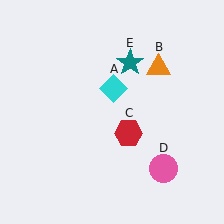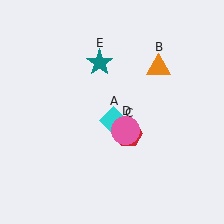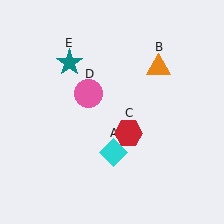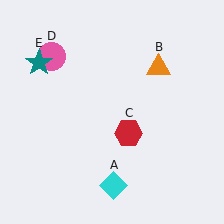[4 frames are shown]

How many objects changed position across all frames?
3 objects changed position: cyan diamond (object A), pink circle (object D), teal star (object E).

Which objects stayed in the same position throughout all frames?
Orange triangle (object B) and red hexagon (object C) remained stationary.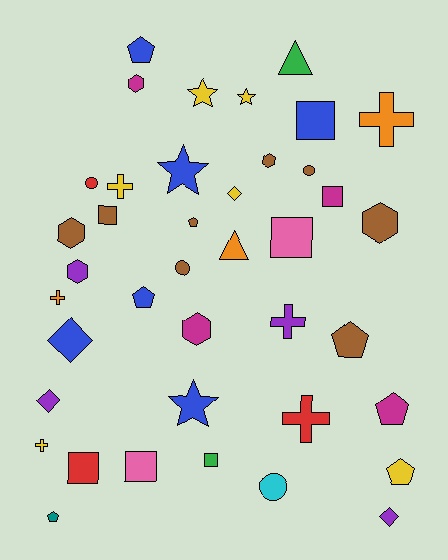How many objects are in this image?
There are 40 objects.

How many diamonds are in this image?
There are 4 diamonds.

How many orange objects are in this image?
There are 3 orange objects.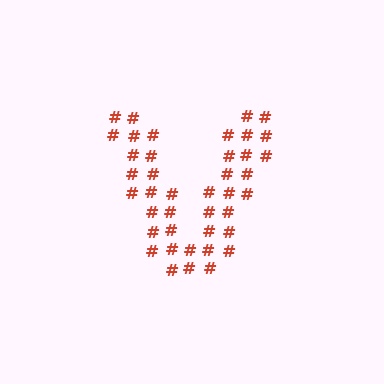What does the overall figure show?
The overall figure shows the letter V.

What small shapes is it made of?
It is made of small hash symbols.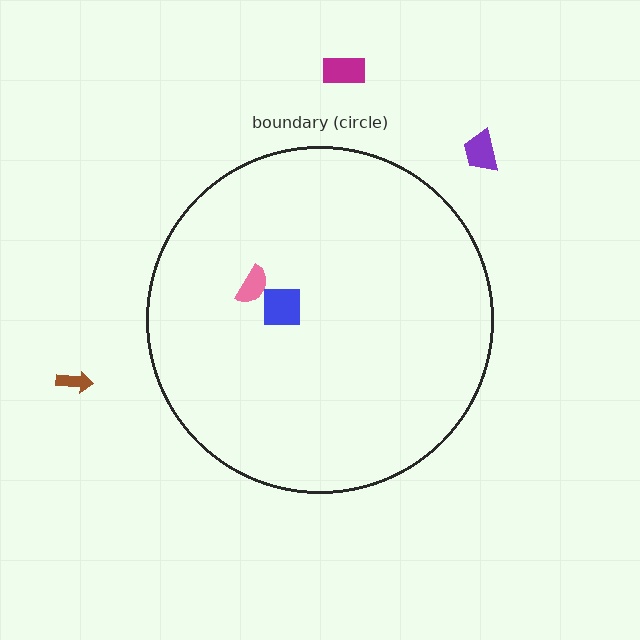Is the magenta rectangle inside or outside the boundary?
Outside.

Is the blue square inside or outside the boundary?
Inside.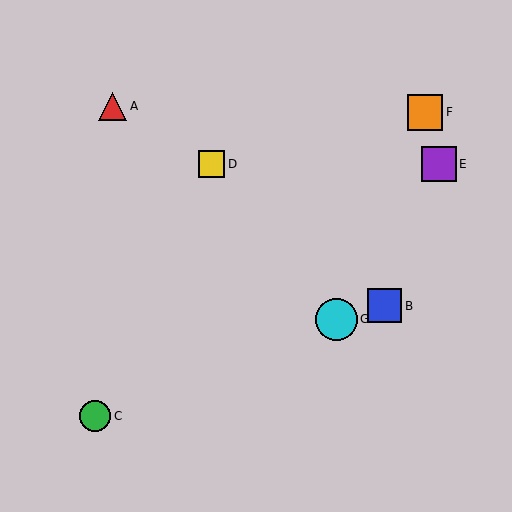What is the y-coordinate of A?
Object A is at y≈106.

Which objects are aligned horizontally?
Objects D, E are aligned horizontally.